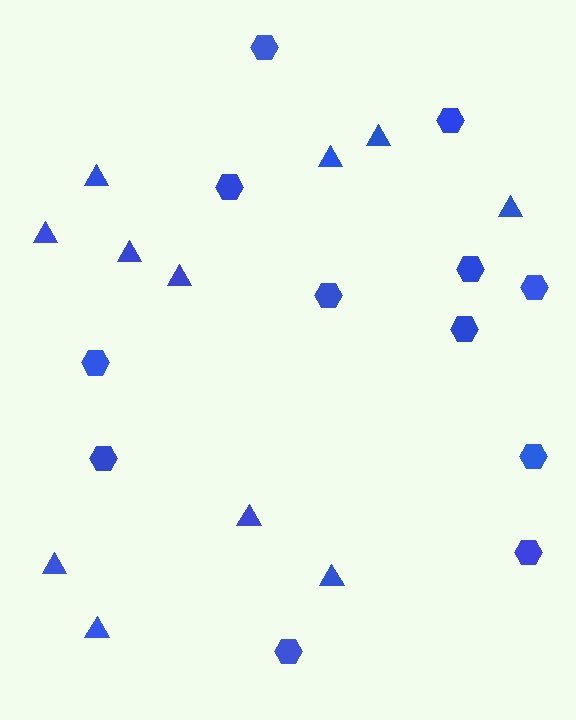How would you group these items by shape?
There are 2 groups: one group of hexagons (12) and one group of triangles (11).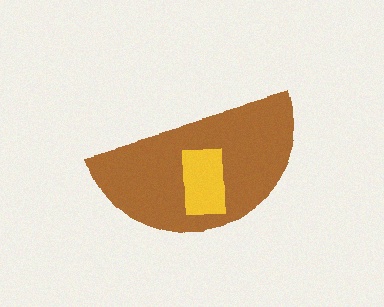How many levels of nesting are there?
2.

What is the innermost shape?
The yellow rectangle.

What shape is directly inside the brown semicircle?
The yellow rectangle.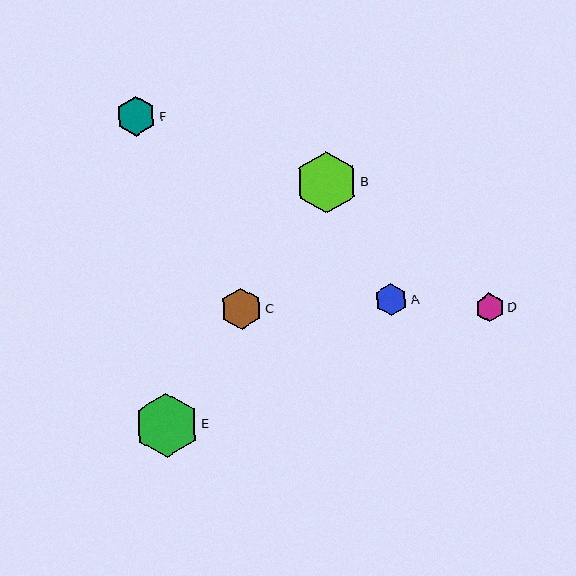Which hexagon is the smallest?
Hexagon D is the smallest with a size of approximately 29 pixels.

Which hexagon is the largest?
Hexagon E is the largest with a size of approximately 64 pixels.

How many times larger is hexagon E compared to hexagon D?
Hexagon E is approximately 2.2 times the size of hexagon D.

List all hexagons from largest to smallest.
From largest to smallest: E, B, C, F, A, D.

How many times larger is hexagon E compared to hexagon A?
Hexagon E is approximately 2.0 times the size of hexagon A.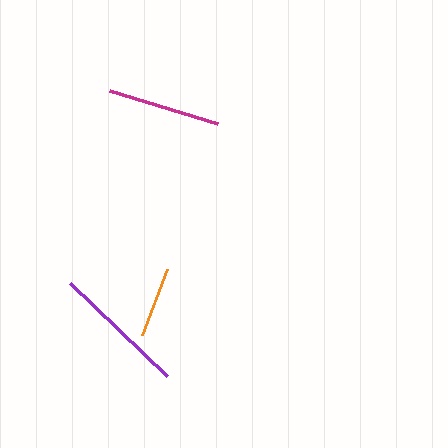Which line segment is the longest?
The purple line is the longest at approximately 134 pixels.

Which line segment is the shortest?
The orange line is the shortest at approximately 70 pixels.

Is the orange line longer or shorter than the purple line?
The purple line is longer than the orange line.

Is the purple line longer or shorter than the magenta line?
The purple line is longer than the magenta line.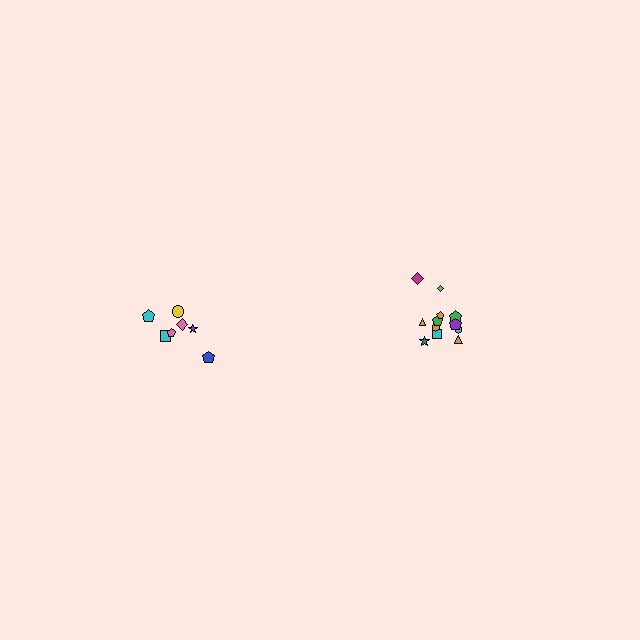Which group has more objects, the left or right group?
The right group.